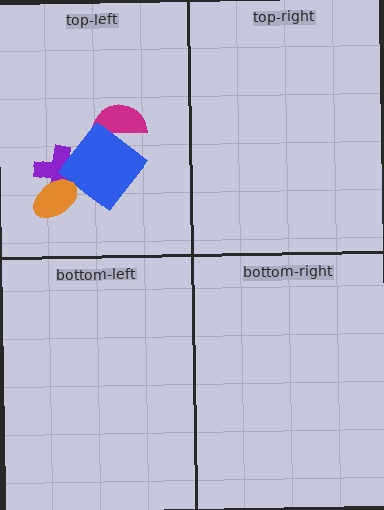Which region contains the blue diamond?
The top-left region.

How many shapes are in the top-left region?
4.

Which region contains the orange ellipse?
The top-left region.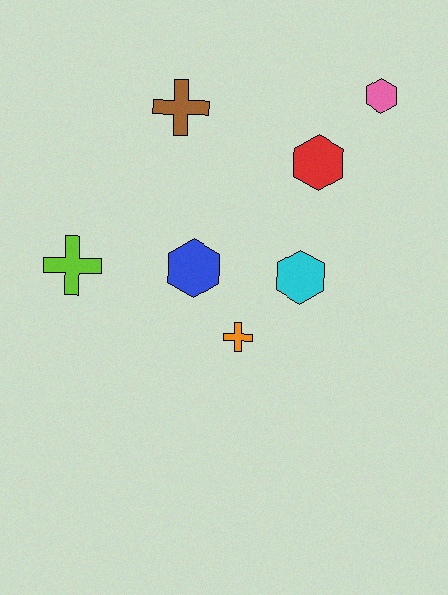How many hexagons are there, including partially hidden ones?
There are 4 hexagons.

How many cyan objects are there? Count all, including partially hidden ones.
There is 1 cyan object.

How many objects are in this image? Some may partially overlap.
There are 7 objects.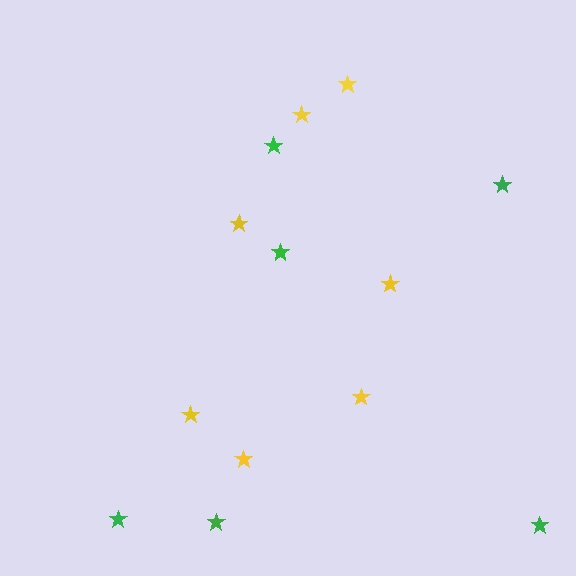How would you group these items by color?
There are 2 groups: one group of yellow stars (7) and one group of green stars (6).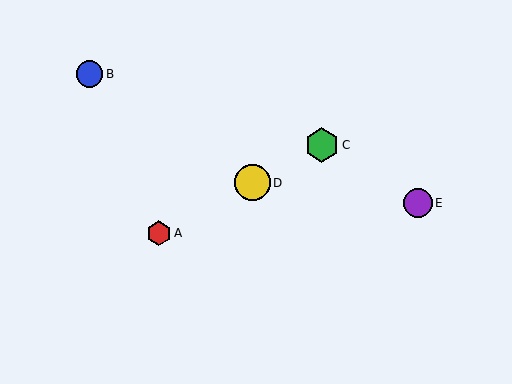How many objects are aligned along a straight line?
3 objects (A, C, D) are aligned along a straight line.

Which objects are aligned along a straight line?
Objects A, C, D are aligned along a straight line.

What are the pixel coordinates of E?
Object E is at (418, 203).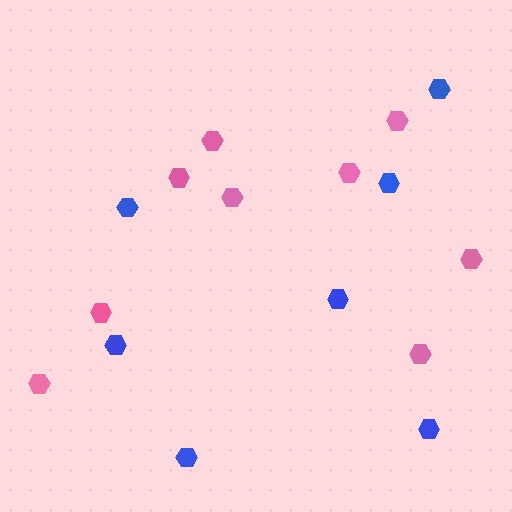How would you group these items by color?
There are 2 groups: one group of pink hexagons (9) and one group of blue hexagons (7).